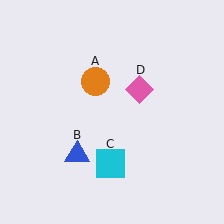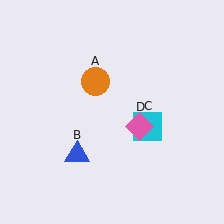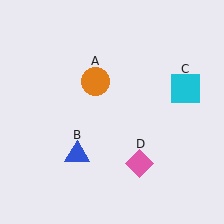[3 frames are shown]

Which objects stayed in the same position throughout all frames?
Orange circle (object A) and blue triangle (object B) remained stationary.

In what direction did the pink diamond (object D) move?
The pink diamond (object D) moved down.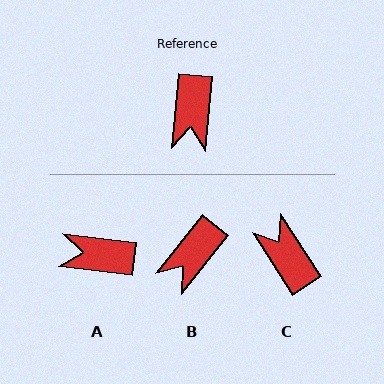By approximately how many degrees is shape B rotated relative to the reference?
Approximately 33 degrees clockwise.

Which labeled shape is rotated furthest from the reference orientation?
C, about 142 degrees away.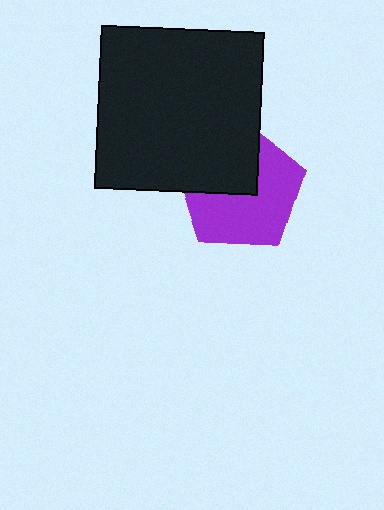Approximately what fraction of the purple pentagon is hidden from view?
Roughly 41% of the purple pentagon is hidden behind the black square.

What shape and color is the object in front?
The object in front is a black square.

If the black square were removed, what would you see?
You would see the complete purple pentagon.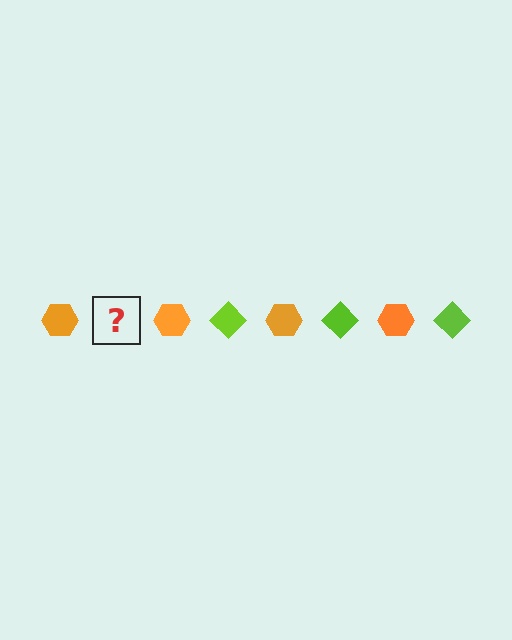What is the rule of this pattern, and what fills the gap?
The rule is that the pattern alternates between orange hexagon and lime diamond. The gap should be filled with a lime diamond.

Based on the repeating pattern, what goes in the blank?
The blank should be a lime diamond.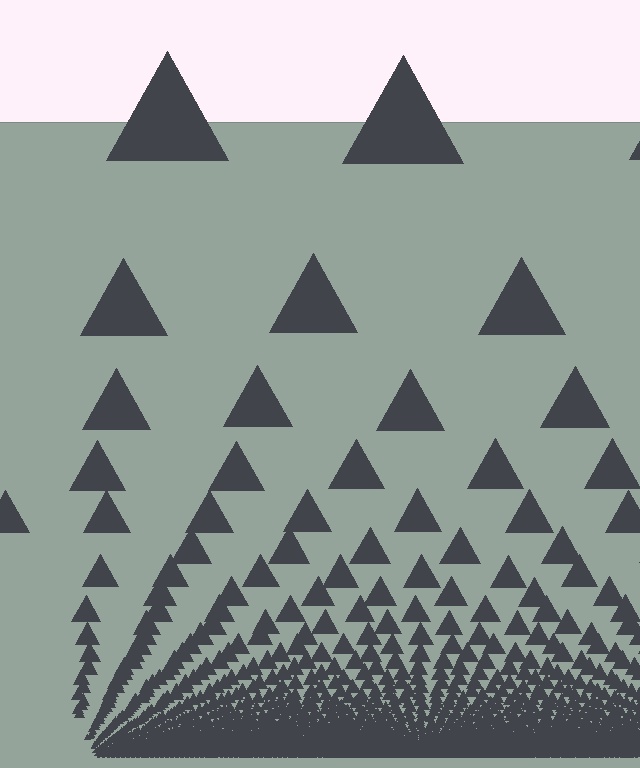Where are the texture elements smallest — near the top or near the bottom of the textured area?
Near the bottom.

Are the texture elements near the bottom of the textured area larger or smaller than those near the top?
Smaller. The gradient is inverted — elements near the bottom are smaller and denser.